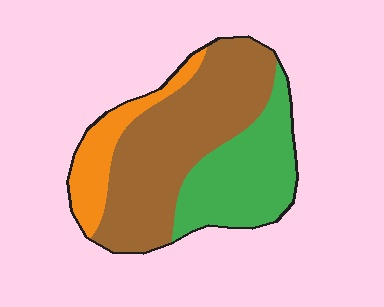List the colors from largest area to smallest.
From largest to smallest: brown, green, orange.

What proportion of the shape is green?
Green covers 32% of the shape.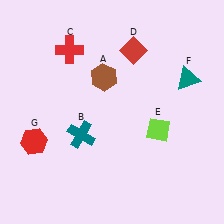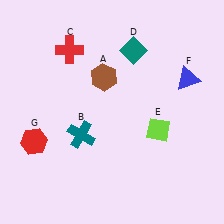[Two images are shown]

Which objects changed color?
D changed from red to teal. F changed from teal to blue.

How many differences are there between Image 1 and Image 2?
There are 2 differences between the two images.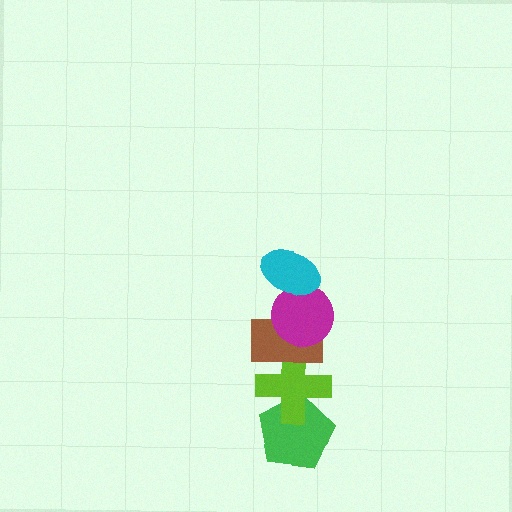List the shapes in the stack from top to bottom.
From top to bottom: the cyan ellipse, the magenta circle, the brown rectangle, the lime cross, the green pentagon.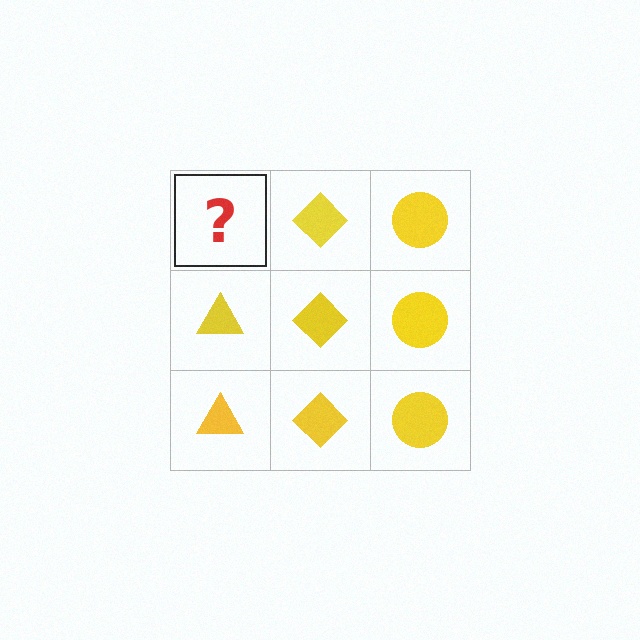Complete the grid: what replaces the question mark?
The question mark should be replaced with a yellow triangle.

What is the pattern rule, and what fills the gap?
The rule is that each column has a consistent shape. The gap should be filled with a yellow triangle.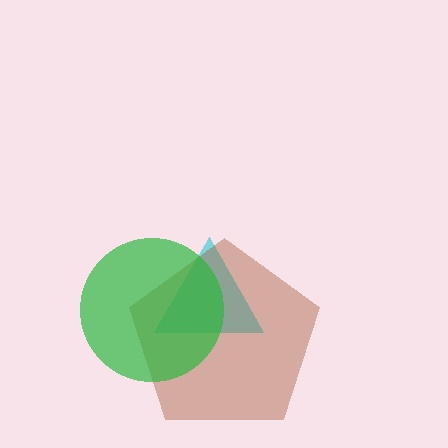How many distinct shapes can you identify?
There are 3 distinct shapes: a cyan triangle, a brown pentagon, a green circle.